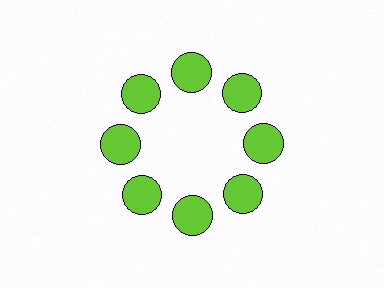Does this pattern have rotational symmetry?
Yes, this pattern has 8-fold rotational symmetry. It looks the same after rotating 45 degrees around the center.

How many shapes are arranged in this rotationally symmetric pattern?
There are 8 shapes, arranged in 8 groups of 1.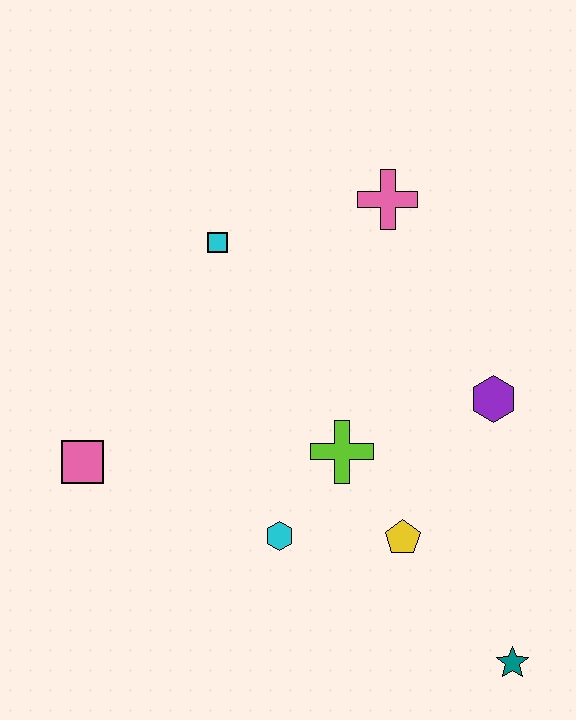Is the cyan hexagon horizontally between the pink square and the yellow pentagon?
Yes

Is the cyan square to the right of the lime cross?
No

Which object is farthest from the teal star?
The cyan square is farthest from the teal star.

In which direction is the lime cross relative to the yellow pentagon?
The lime cross is above the yellow pentagon.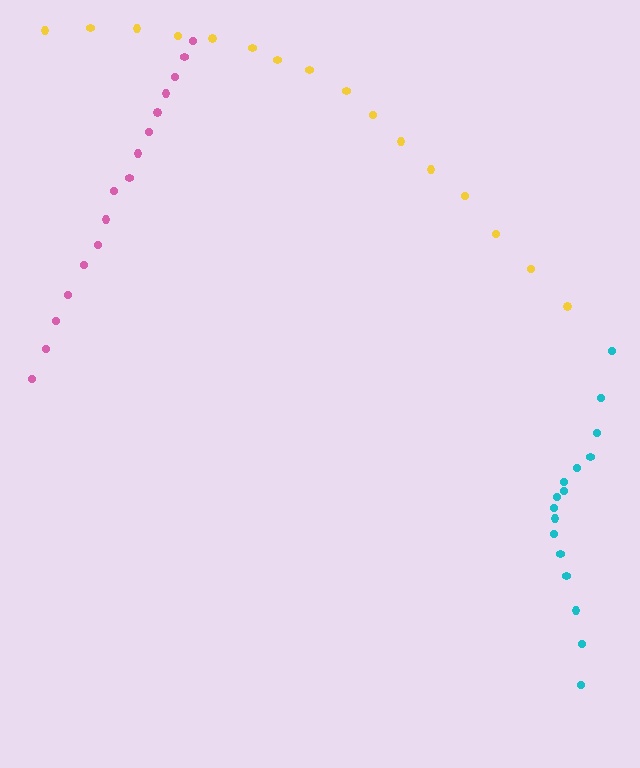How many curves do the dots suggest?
There are 3 distinct paths.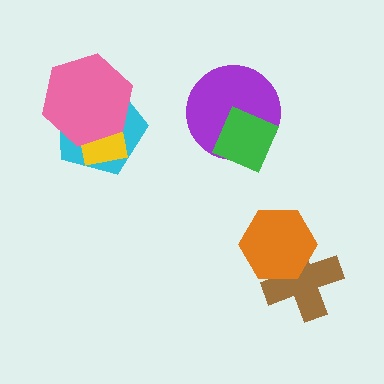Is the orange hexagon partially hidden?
No, no other shape covers it.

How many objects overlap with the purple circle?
1 object overlaps with the purple circle.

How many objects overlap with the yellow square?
2 objects overlap with the yellow square.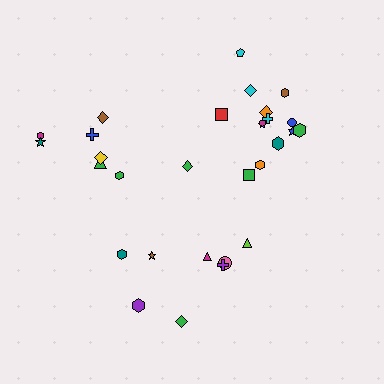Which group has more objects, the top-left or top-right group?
The top-right group.